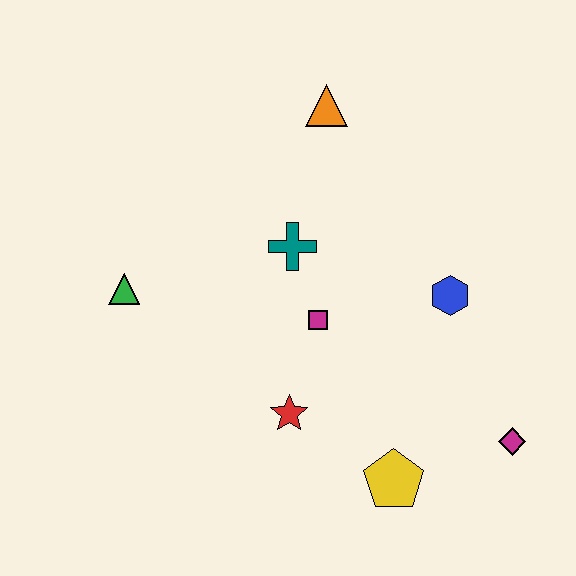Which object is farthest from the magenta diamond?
The green triangle is farthest from the magenta diamond.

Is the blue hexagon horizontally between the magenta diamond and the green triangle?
Yes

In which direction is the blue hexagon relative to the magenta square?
The blue hexagon is to the right of the magenta square.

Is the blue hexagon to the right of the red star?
Yes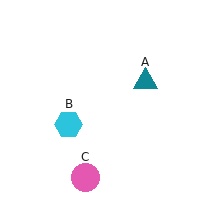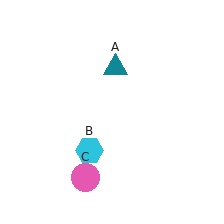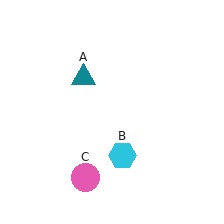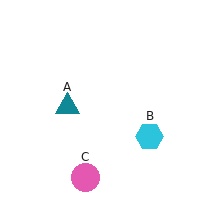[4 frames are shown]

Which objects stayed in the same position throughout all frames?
Pink circle (object C) remained stationary.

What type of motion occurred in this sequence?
The teal triangle (object A), cyan hexagon (object B) rotated counterclockwise around the center of the scene.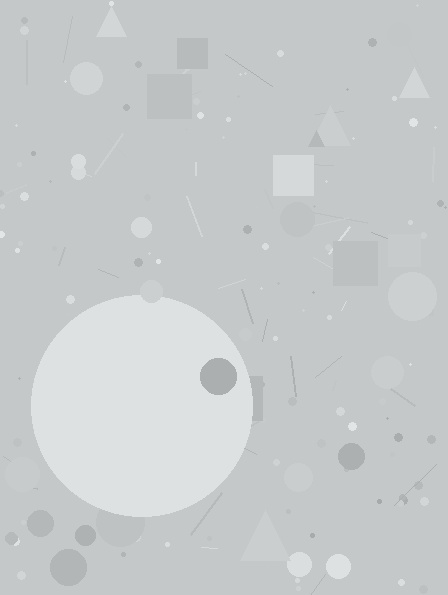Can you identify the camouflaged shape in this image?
The camouflaged shape is a circle.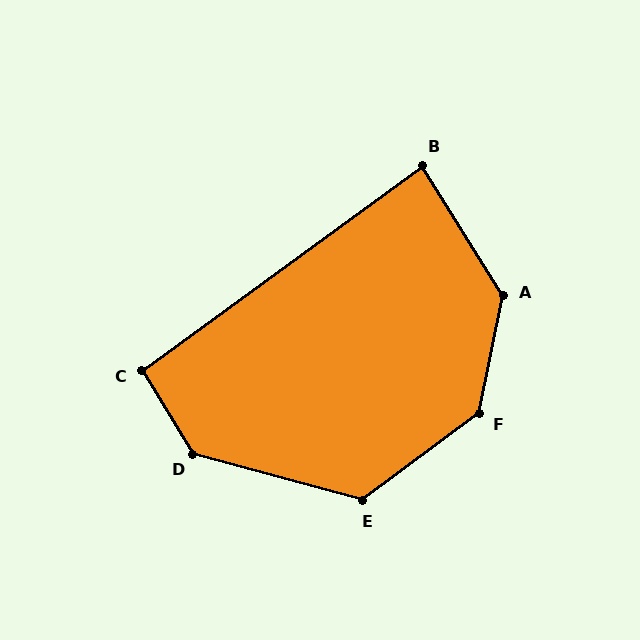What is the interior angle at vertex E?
Approximately 128 degrees (obtuse).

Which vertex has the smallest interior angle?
B, at approximately 86 degrees.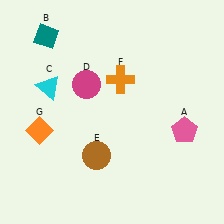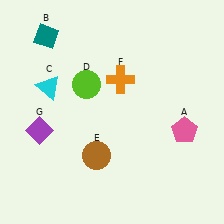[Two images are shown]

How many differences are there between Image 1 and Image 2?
There are 2 differences between the two images.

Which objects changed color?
D changed from magenta to lime. G changed from orange to purple.